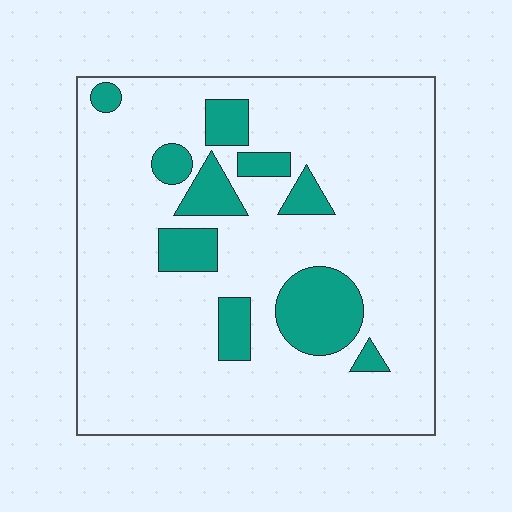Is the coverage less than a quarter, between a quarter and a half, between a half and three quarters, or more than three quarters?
Less than a quarter.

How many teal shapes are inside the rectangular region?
10.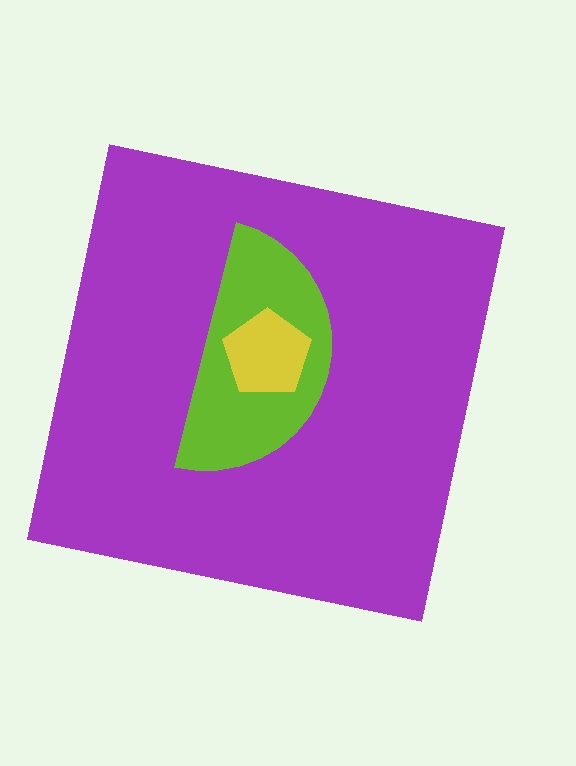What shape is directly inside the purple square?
The lime semicircle.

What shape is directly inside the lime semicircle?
The yellow pentagon.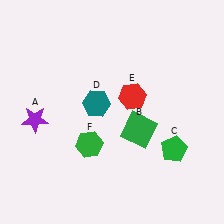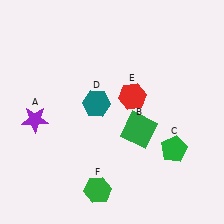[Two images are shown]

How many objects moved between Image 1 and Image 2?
1 object moved between the two images.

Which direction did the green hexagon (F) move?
The green hexagon (F) moved down.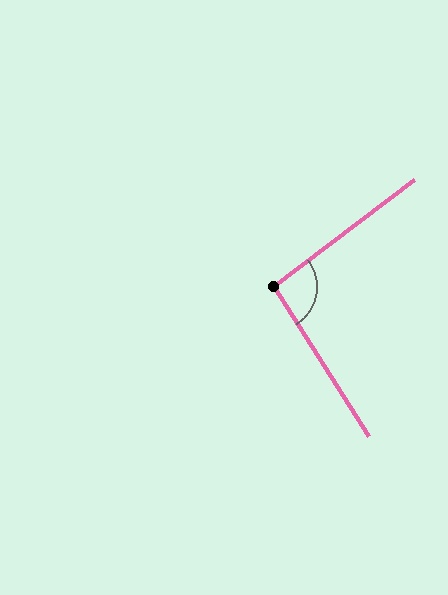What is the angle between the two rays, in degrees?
Approximately 95 degrees.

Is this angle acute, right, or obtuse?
It is approximately a right angle.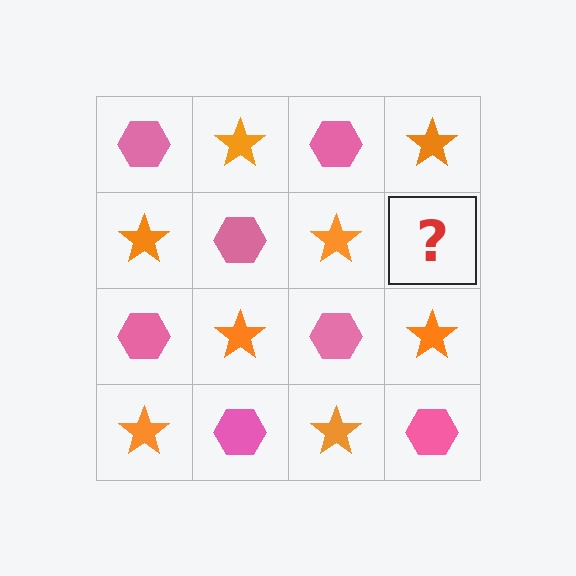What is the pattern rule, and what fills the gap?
The rule is that it alternates pink hexagon and orange star in a checkerboard pattern. The gap should be filled with a pink hexagon.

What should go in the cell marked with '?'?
The missing cell should contain a pink hexagon.